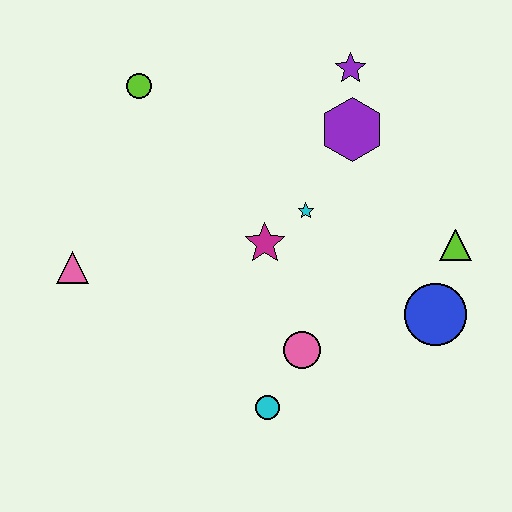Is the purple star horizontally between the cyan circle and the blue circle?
Yes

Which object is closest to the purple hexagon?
The purple star is closest to the purple hexagon.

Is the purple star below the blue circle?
No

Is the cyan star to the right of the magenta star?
Yes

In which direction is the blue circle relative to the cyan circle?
The blue circle is to the right of the cyan circle.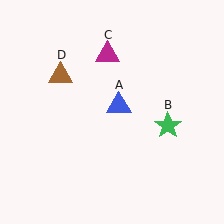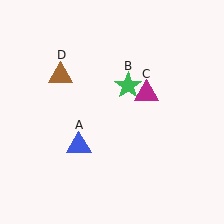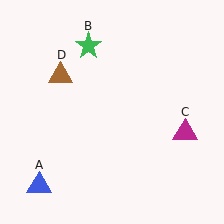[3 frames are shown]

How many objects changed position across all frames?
3 objects changed position: blue triangle (object A), green star (object B), magenta triangle (object C).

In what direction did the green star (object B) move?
The green star (object B) moved up and to the left.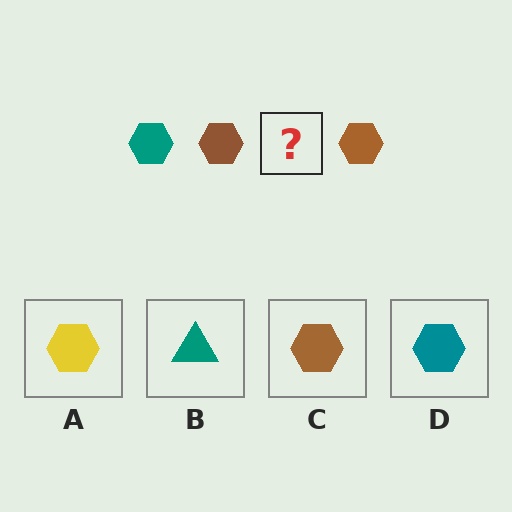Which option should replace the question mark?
Option D.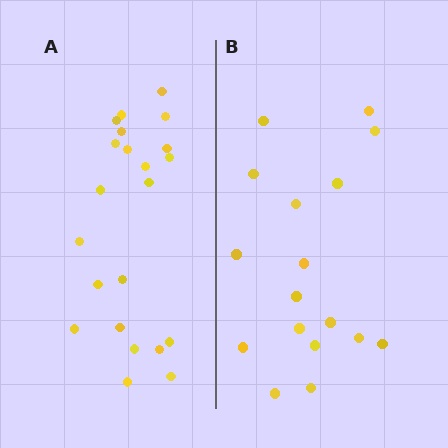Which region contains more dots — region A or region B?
Region A (the left region) has more dots.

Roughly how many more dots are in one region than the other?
Region A has about 5 more dots than region B.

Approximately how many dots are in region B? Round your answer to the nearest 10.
About 20 dots. (The exact count is 17, which rounds to 20.)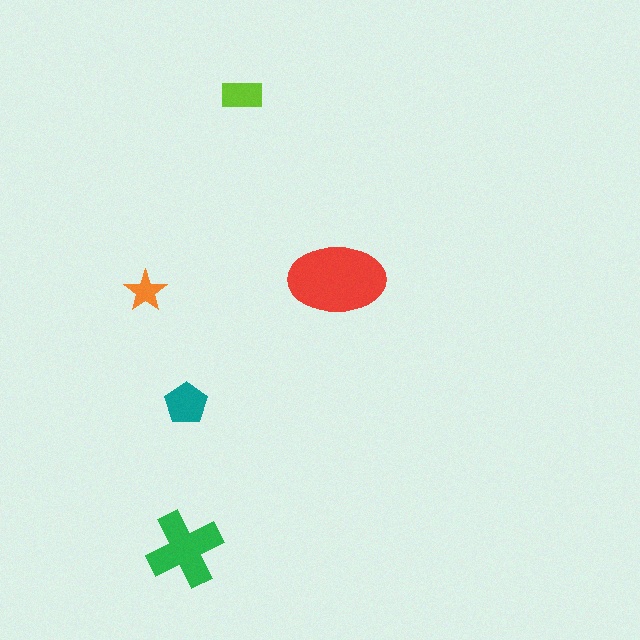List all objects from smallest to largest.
The orange star, the lime rectangle, the teal pentagon, the green cross, the red ellipse.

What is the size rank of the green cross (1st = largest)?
2nd.